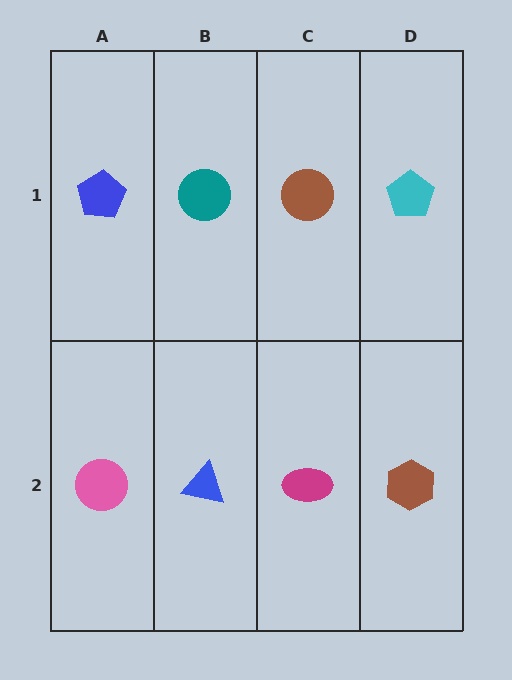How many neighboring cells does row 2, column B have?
3.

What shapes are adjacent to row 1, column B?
A blue triangle (row 2, column B), a blue pentagon (row 1, column A), a brown circle (row 1, column C).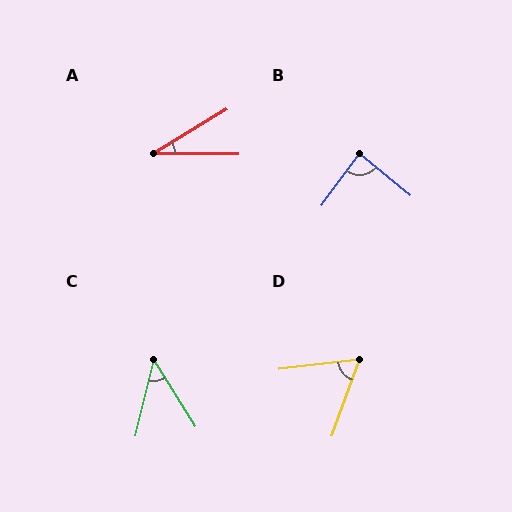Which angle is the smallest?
A, at approximately 31 degrees.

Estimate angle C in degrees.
Approximately 46 degrees.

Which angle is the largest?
B, at approximately 87 degrees.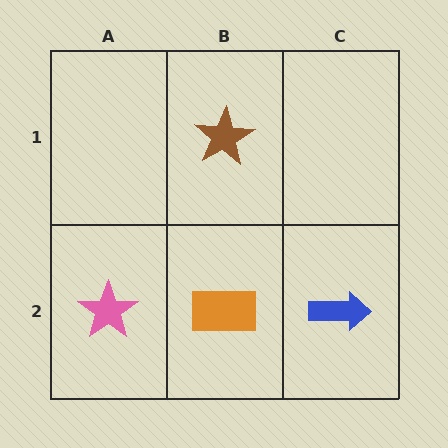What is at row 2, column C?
A blue arrow.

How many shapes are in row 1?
1 shape.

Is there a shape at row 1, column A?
No, that cell is empty.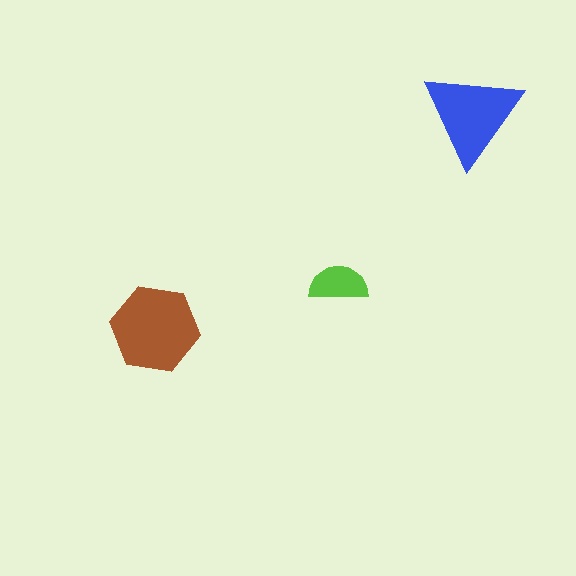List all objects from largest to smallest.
The brown hexagon, the blue triangle, the lime semicircle.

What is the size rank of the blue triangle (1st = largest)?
2nd.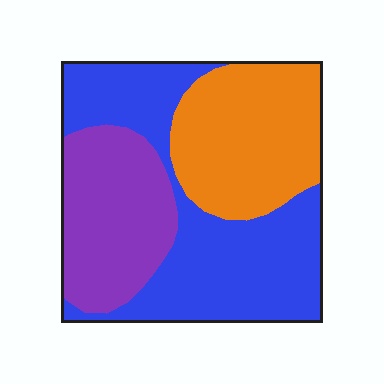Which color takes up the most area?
Blue, at roughly 45%.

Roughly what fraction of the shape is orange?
Orange covers roughly 30% of the shape.